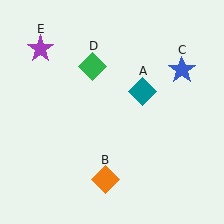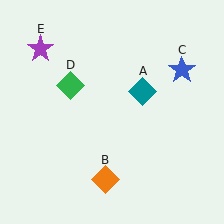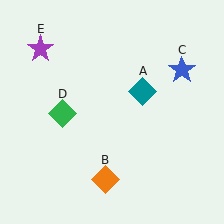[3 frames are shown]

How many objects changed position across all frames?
1 object changed position: green diamond (object D).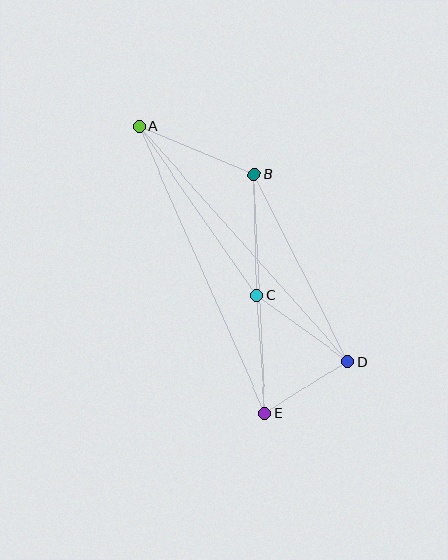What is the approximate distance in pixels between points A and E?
The distance between A and E is approximately 314 pixels.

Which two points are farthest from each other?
Points A and D are farthest from each other.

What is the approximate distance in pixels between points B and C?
The distance between B and C is approximately 121 pixels.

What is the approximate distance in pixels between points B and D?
The distance between B and D is approximately 209 pixels.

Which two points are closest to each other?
Points D and E are closest to each other.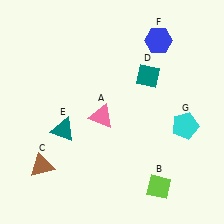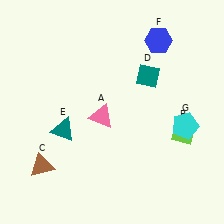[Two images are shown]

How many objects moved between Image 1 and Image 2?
1 object moved between the two images.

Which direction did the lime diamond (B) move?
The lime diamond (B) moved up.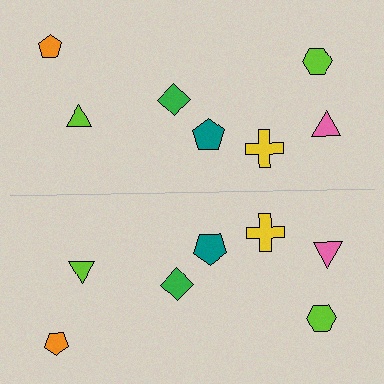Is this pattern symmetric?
Yes, this pattern has bilateral (reflection) symmetry.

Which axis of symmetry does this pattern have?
The pattern has a horizontal axis of symmetry running through the center of the image.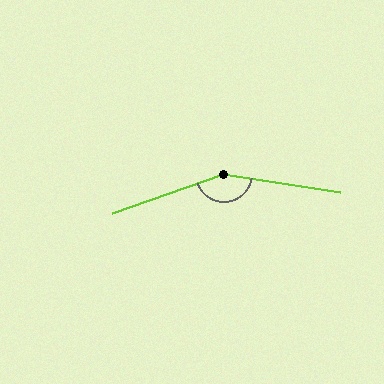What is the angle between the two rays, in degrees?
Approximately 152 degrees.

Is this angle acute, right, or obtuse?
It is obtuse.